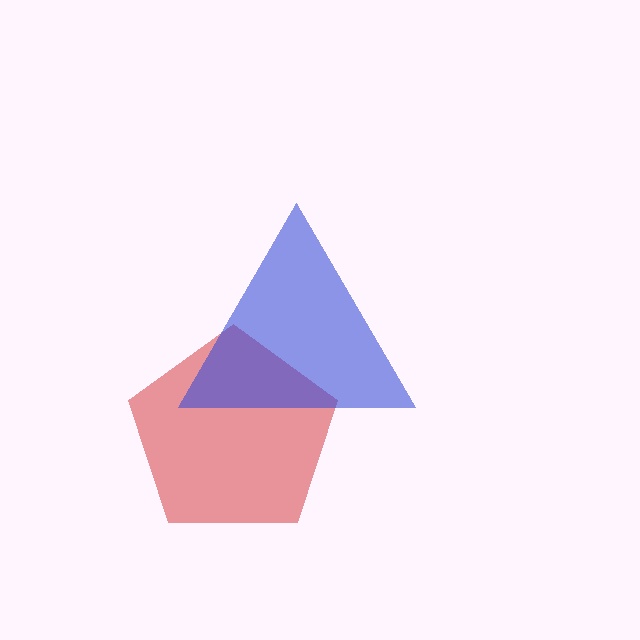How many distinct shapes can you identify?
There are 2 distinct shapes: a red pentagon, a blue triangle.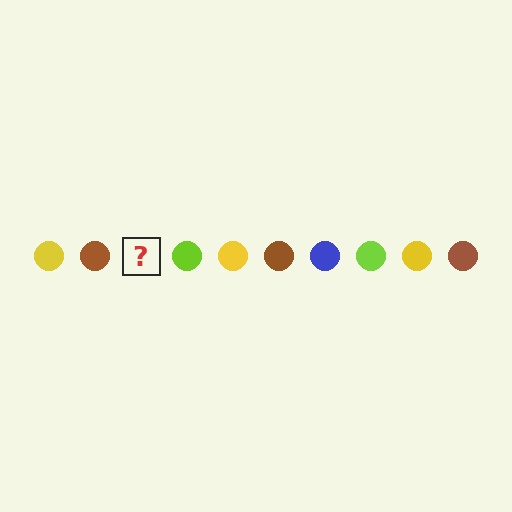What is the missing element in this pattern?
The missing element is a blue circle.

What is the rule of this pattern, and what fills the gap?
The rule is that the pattern cycles through yellow, brown, blue, lime circles. The gap should be filled with a blue circle.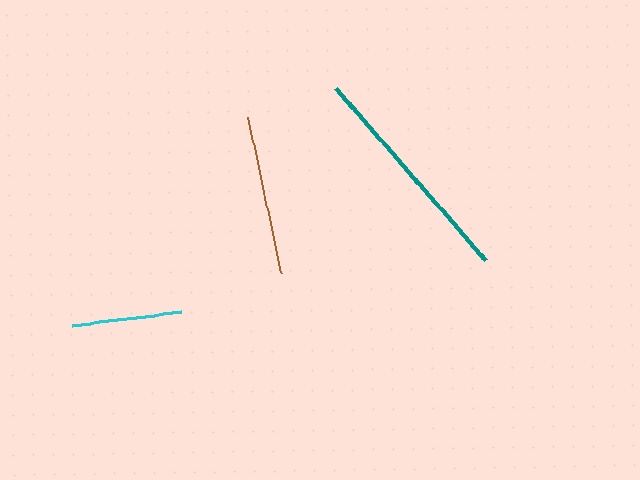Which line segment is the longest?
The teal line is the longest at approximately 230 pixels.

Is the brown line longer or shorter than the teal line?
The teal line is longer than the brown line.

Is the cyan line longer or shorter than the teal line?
The teal line is longer than the cyan line.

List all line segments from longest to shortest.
From longest to shortest: teal, brown, cyan.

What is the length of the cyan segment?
The cyan segment is approximately 110 pixels long.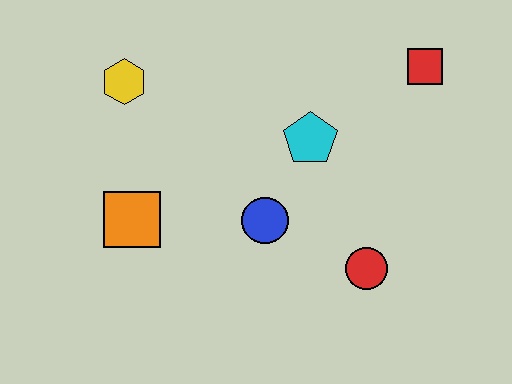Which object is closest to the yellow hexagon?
The orange square is closest to the yellow hexagon.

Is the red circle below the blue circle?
Yes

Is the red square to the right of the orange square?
Yes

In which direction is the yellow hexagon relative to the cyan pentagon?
The yellow hexagon is to the left of the cyan pentagon.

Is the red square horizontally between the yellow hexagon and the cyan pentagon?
No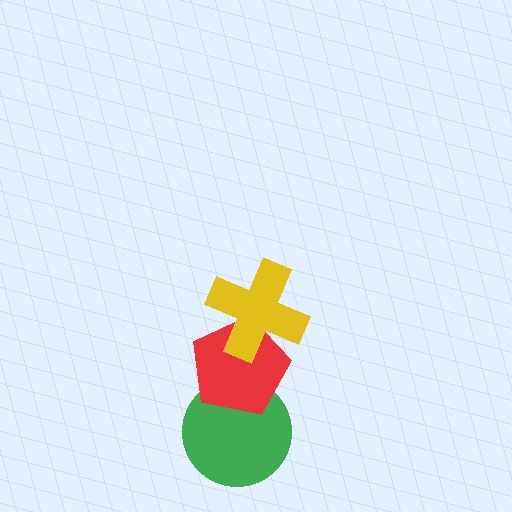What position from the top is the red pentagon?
The red pentagon is 2nd from the top.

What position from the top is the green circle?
The green circle is 3rd from the top.